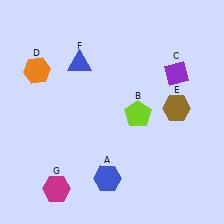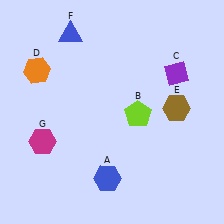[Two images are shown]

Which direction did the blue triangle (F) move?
The blue triangle (F) moved up.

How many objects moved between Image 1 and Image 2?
2 objects moved between the two images.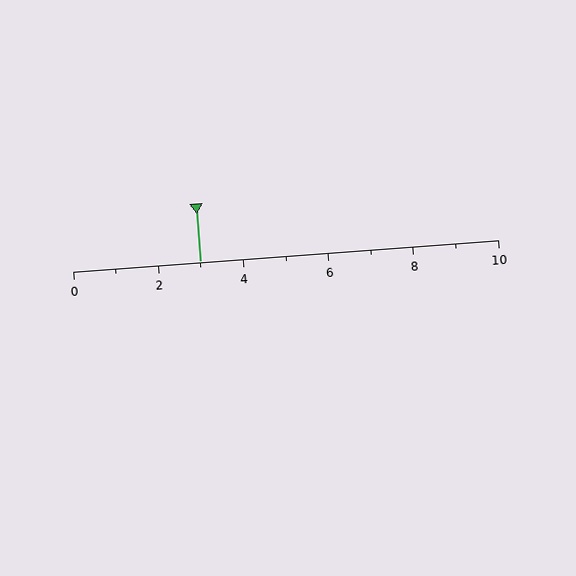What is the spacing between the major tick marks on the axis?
The major ticks are spaced 2 apart.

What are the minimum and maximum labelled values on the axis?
The axis runs from 0 to 10.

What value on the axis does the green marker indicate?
The marker indicates approximately 3.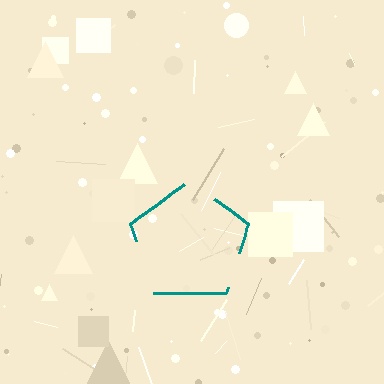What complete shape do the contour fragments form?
The contour fragments form a pentagon.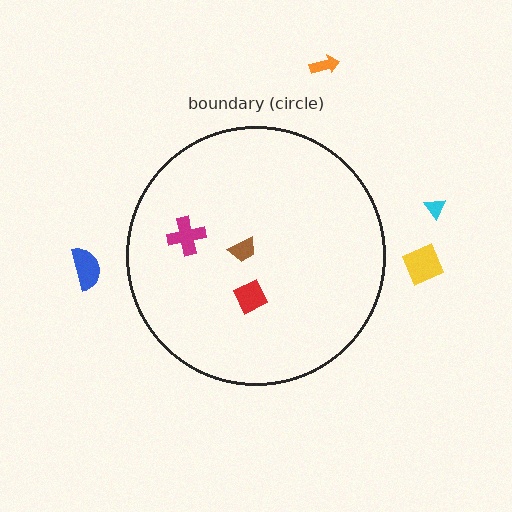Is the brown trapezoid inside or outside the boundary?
Inside.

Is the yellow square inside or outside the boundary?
Outside.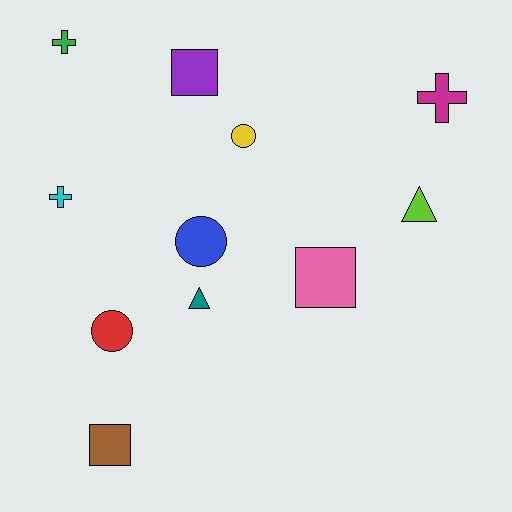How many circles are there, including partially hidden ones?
There are 3 circles.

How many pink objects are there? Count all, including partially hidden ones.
There is 1 pink object.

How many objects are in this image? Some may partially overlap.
There are 11 objects.